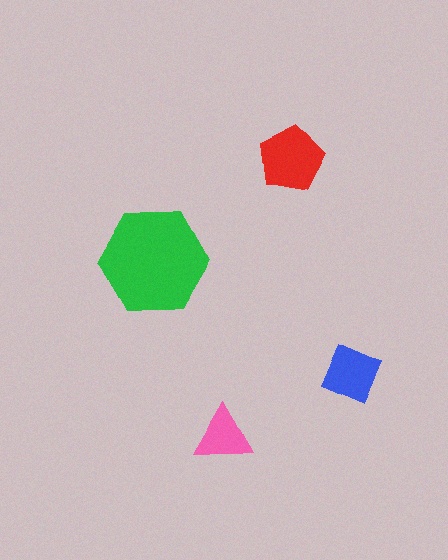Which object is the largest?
The green hexagon.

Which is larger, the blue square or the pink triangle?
The blue square.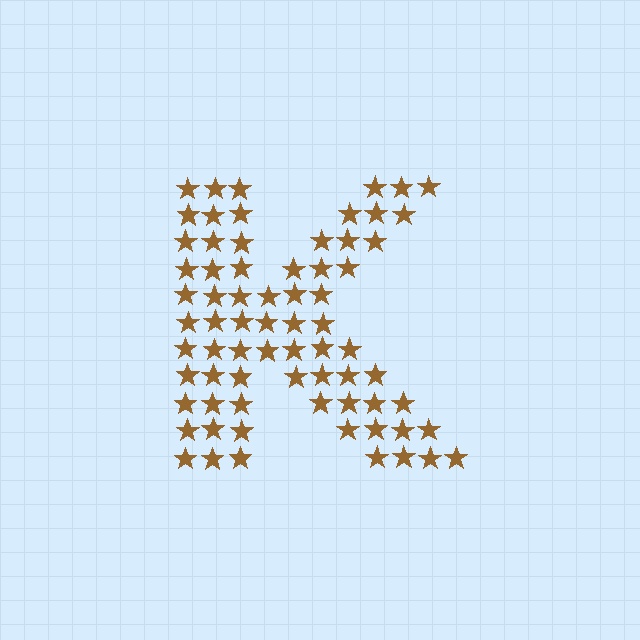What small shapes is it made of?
It is made of small stars.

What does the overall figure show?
The overall figure shows the letter K.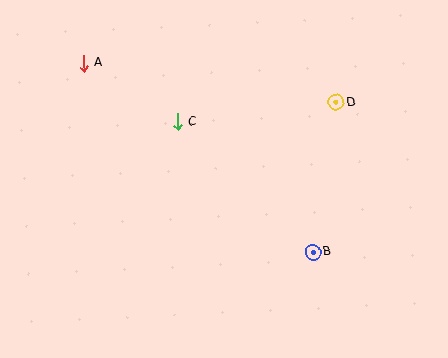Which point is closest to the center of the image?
Point C at (178, 122) is closest to the center.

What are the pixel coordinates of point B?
Point B is at (313, 252).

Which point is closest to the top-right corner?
Point D is closest to the top-right corner.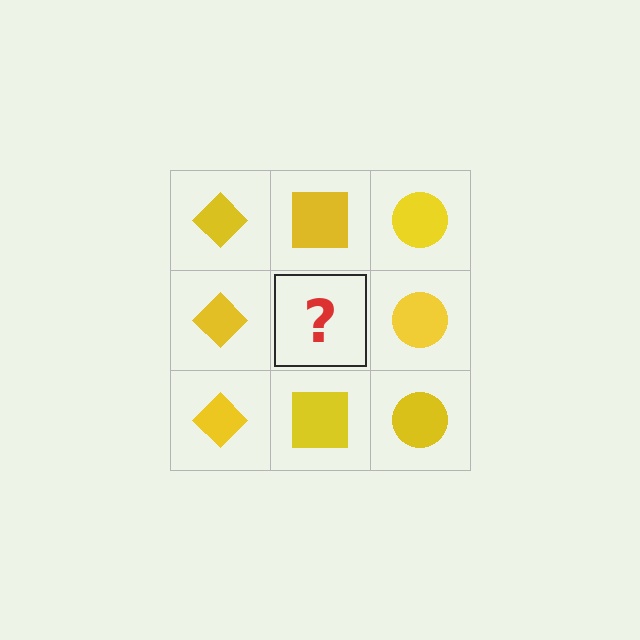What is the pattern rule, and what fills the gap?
The rule is that each column has a consistent shape. The gap should be filled with a yellow square.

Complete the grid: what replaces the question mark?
The question mark should be replaced with a yellow square.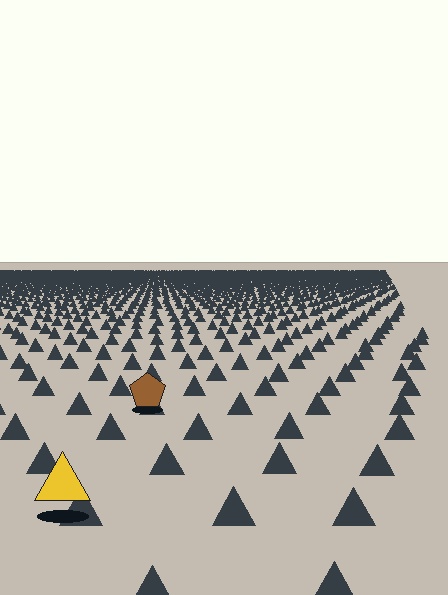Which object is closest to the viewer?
The yellow triangle is closest. The texture marks near it are larger and more spread out.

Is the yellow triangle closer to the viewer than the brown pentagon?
Yes. The yellow triangle is closer — you can tell from the texture gradient: the ground texture is coarser near it.